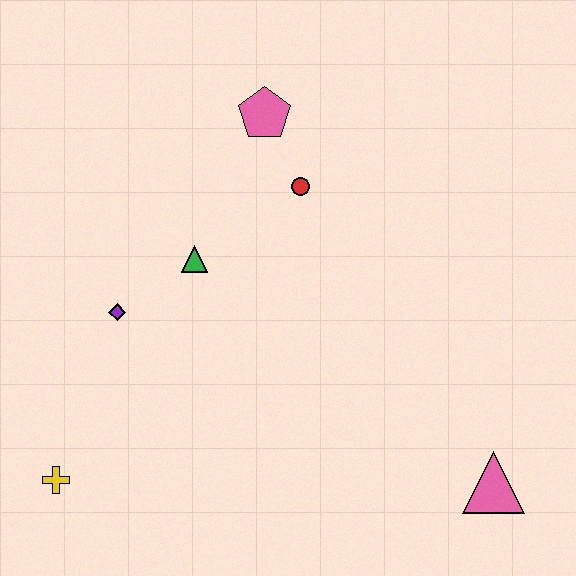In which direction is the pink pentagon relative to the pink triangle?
The pink pentagon is above the pink triangle.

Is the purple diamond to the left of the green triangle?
Yes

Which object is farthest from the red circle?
The yellow cross is farthest from the red circle.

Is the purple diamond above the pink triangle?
Yes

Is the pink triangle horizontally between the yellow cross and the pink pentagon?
No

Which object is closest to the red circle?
The pink pentagon is closest to the red circle.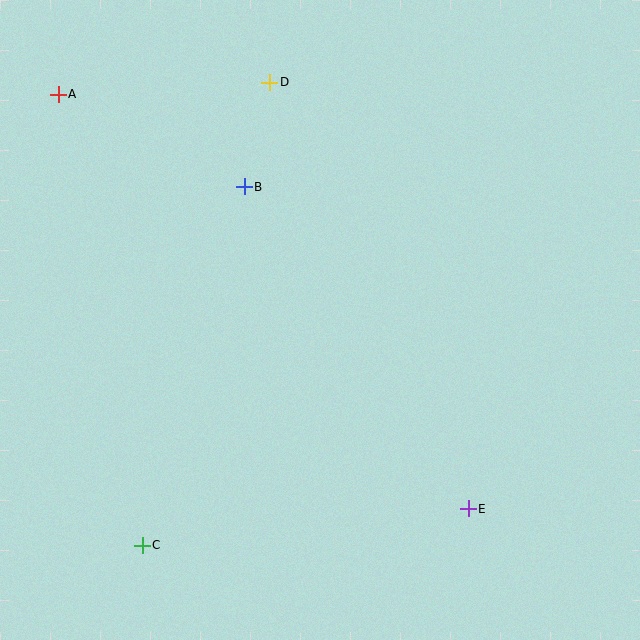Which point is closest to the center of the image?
Point B at (244, 187) is closest to the center.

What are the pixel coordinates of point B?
Point B is at (244, 187).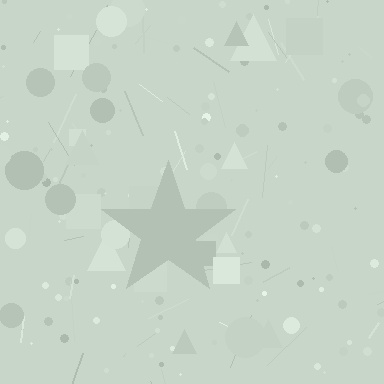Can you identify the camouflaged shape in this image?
The camouflaged shape is a star.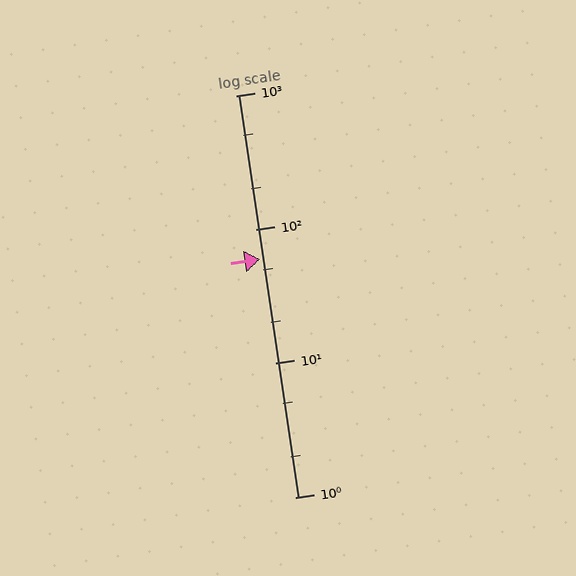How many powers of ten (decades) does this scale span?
The scale spans 3 decades, from 1 to 1000.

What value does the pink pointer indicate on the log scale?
The pointer indicates approximately 60.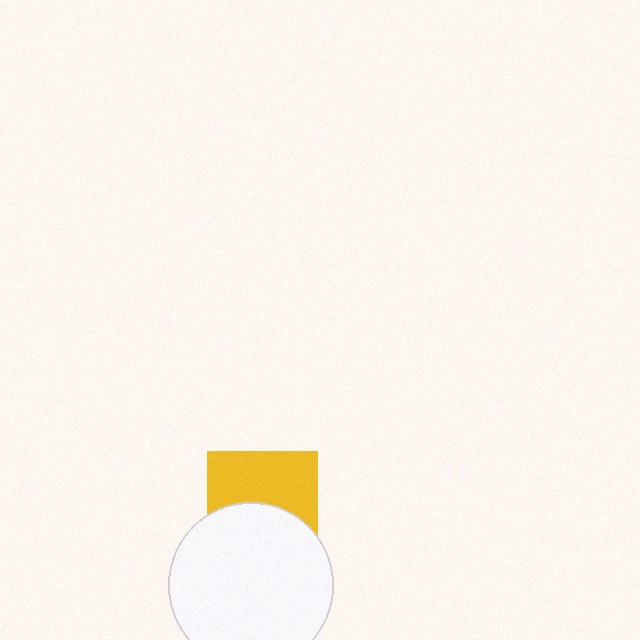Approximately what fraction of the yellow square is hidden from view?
Roughly 47% of the yellow square is hidden behind the white circle.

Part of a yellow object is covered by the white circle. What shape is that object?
It is a square.